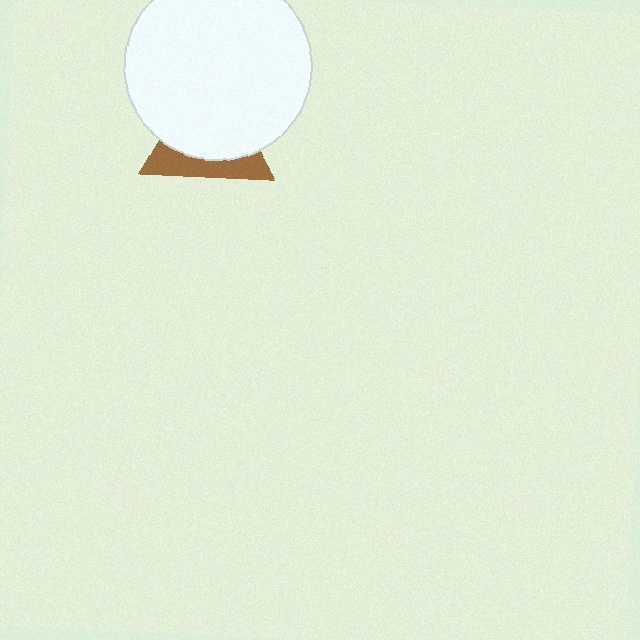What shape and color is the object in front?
The object in front is a white circle.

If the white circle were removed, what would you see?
You would see the complete brown triangle.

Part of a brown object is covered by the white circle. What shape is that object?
It is a triangle.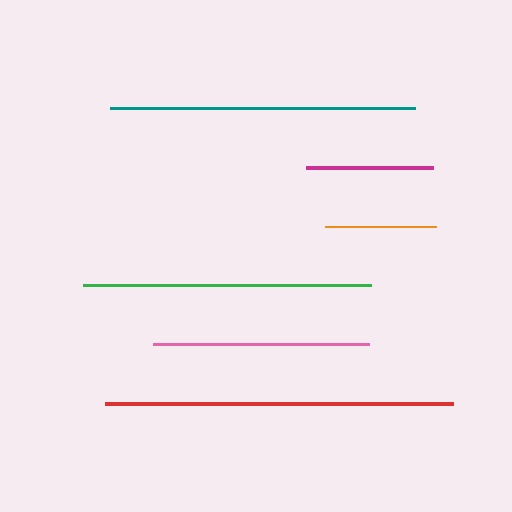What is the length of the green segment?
The green segment is approximately 288 pixels long.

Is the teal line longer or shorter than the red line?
The red line is longer than the teal line.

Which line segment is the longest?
The red line is the longest at approximately 348 pixels.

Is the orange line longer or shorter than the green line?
The green line is longer than the orange line.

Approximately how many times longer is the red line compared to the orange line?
The red line is approximately 3.1 times the length of the orange line.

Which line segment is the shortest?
The orange line is the shortest at approximately 111 pixels.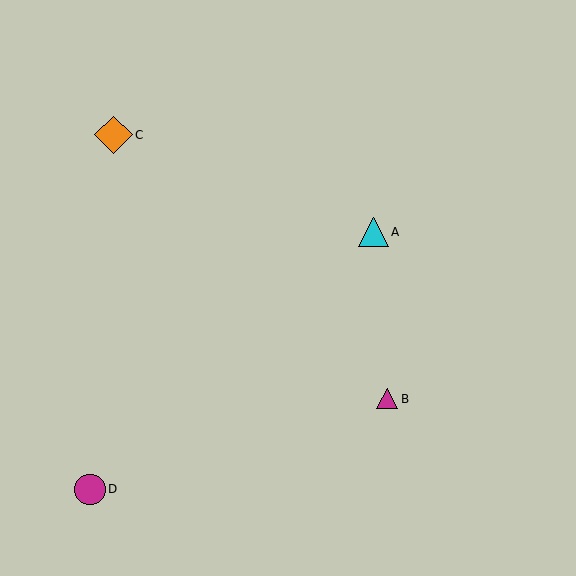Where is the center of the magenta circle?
The center of the magenta circle is at (90, 489).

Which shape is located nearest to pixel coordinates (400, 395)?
The magenta triangle (labeled B) at (387, 399) is nearest to that location.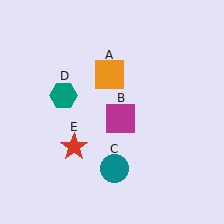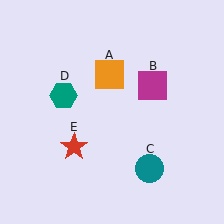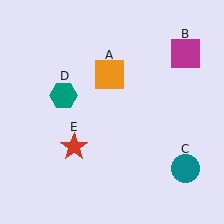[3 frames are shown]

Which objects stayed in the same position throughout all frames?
Orange square (object A) and teal hexagon (object D) and red star (object E) remained stationary.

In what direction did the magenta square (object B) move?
The magenta square (object B) moved up and to the right.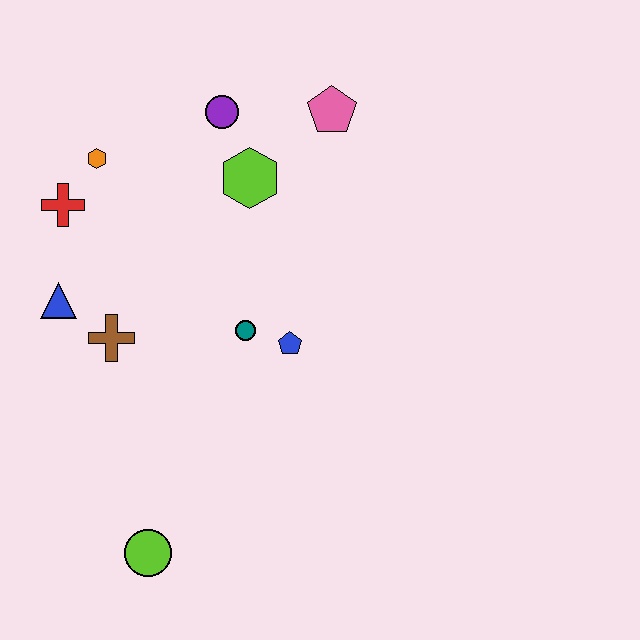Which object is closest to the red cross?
The orange hexagon is closest to the red cross.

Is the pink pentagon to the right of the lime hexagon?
Yes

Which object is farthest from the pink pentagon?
The lime circle is farthest from the pink pentagon.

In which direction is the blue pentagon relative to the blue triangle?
The blue pentagon is to the right of the blue triangle.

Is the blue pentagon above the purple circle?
No